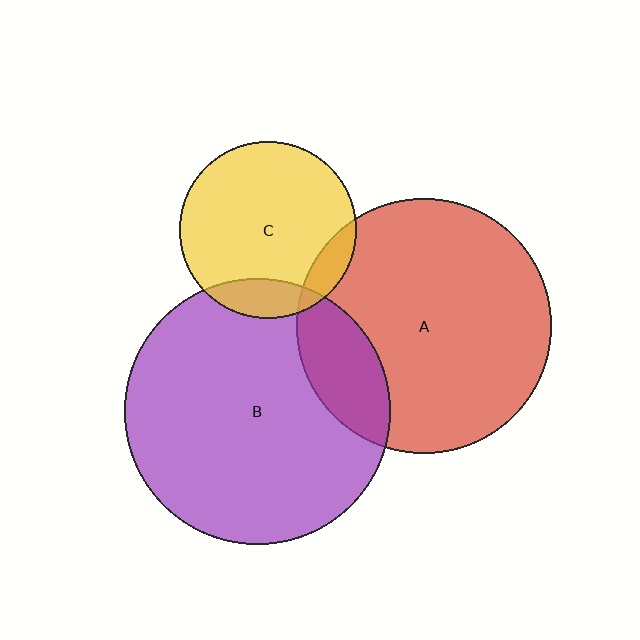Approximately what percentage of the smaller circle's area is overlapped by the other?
Approximately 10%.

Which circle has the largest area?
Circle B (purple).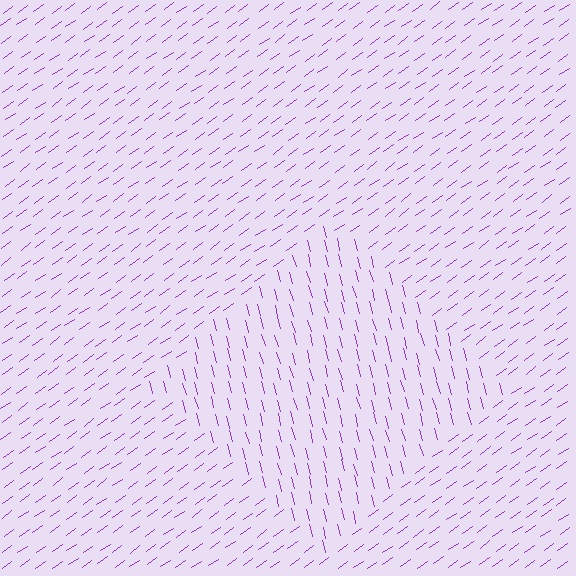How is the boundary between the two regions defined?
The boundary is defined purely by a change in line orientation (approximately 70 degrees difference). All lines are the same color and thickness.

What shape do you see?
I see a diamond.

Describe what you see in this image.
The image is filled with small purple line segments. A diamond region in the image has lines oriented differently from the surrounding lines, creating a visible texture boundary.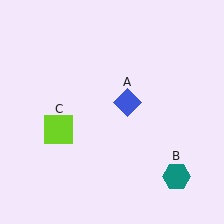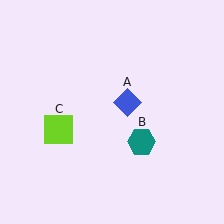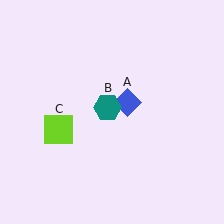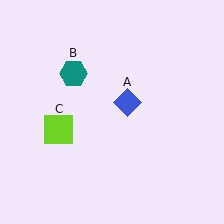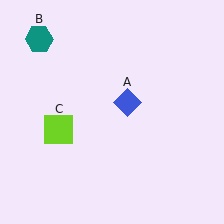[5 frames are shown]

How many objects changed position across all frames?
1 object changed position: teal hexagon (object B).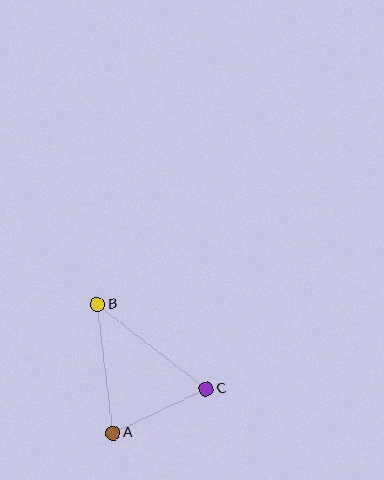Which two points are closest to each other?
Points A and C are closest to each other.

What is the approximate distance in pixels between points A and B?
The distance between A and B is approximately 129 pixels.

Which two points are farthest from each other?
Points B and C are farthest from each other.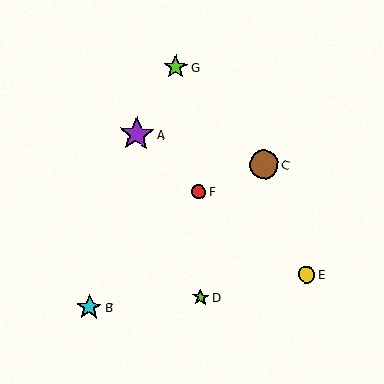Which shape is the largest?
The purple star (labeled A) is the largest.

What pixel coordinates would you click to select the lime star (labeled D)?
Click at (201, 297) to select the lime star D.